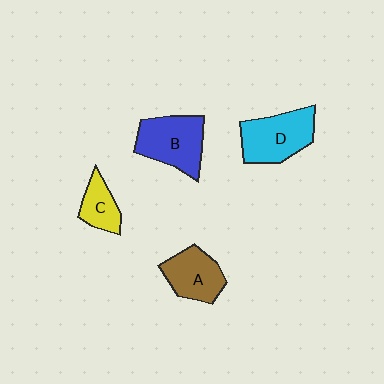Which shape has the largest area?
Shape B (blue).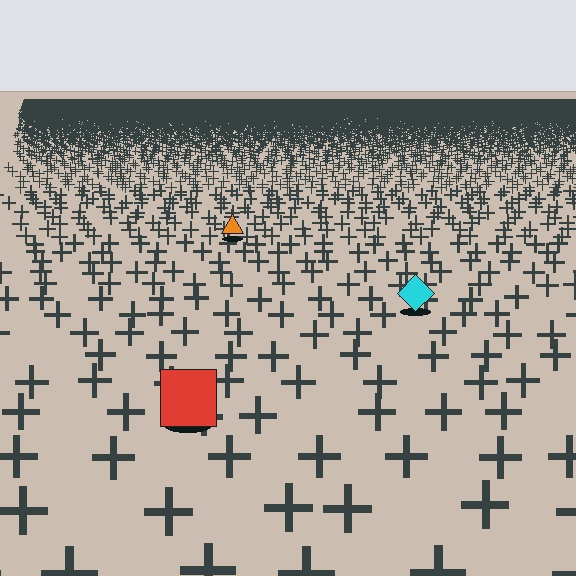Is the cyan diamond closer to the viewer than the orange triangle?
Yes. The cyan diamond is closer — you can tell from the texture gradient: the ground texture is coarser near it.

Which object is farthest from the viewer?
The orange triangle is farthest from the viewer. It appears smaller and the ground texture around it is denser.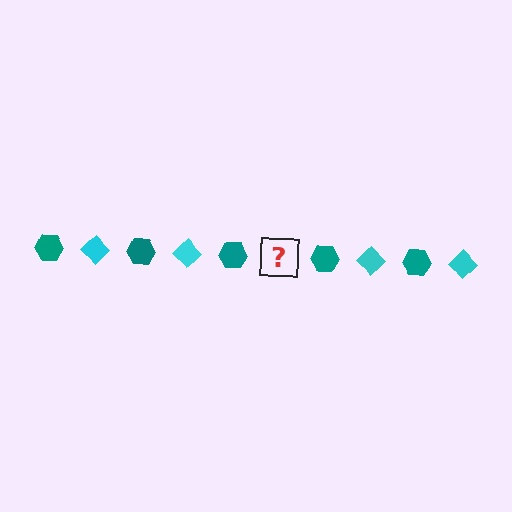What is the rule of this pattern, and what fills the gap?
The rule is that the pattern alternates between teal hexagon and cyan diamond. The gap should be filled with a cyan diamond.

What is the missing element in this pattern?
The missing element is a cyan diamond.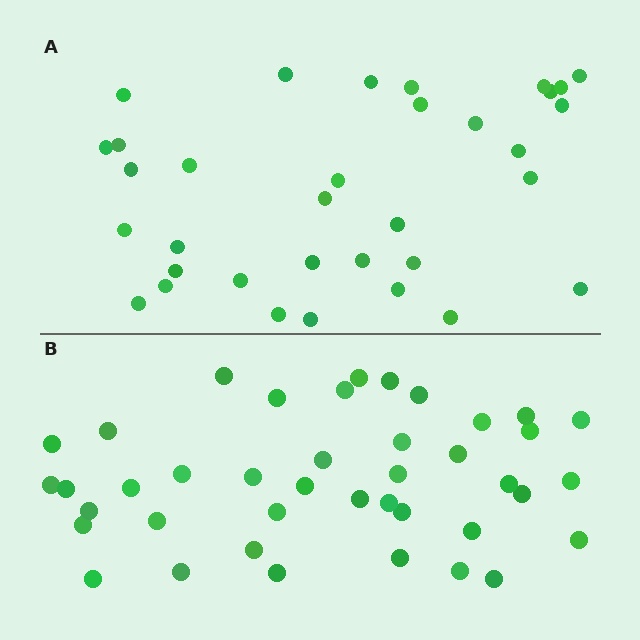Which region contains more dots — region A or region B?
Region B (the bottom region) has more dots.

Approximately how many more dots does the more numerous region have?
Region B has roughly 8 or so more dots than region A.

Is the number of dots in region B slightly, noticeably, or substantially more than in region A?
Region B has only slightly more — the two regions are fairly close. The ratio is roughly 1.2 to 1.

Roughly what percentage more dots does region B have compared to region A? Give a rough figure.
About 20% more.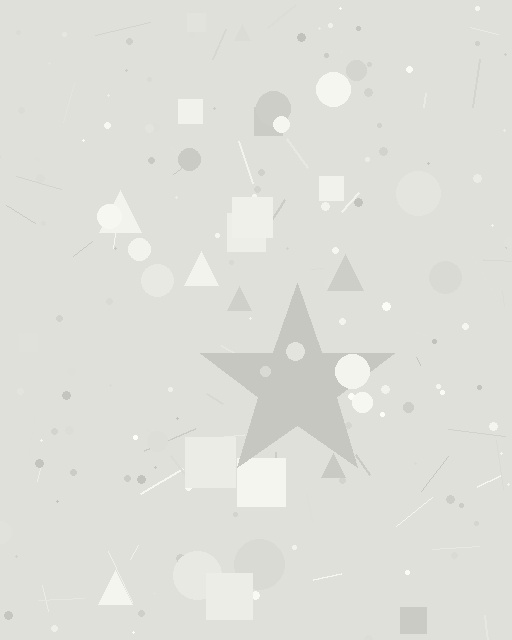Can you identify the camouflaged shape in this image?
The camouflaged shape is a star.